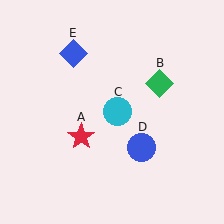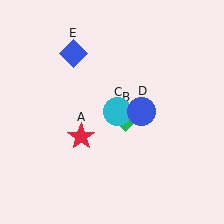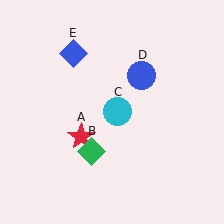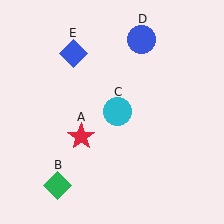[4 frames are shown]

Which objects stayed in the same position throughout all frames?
Red star (object A) and cyan circle (object C) and blue diamond (object E) remained stationary.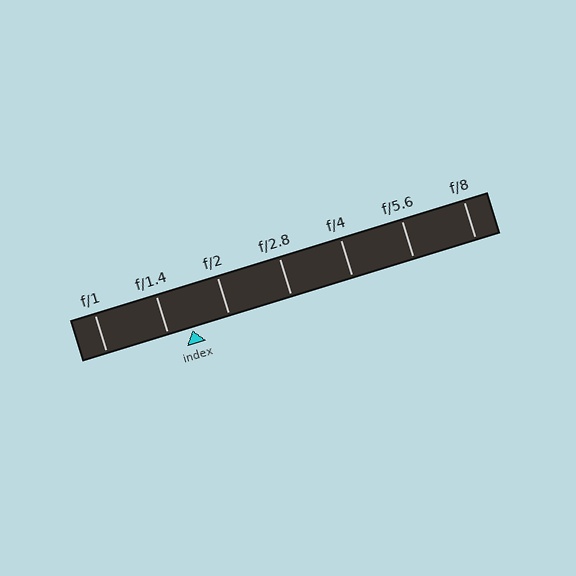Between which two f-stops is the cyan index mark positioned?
The index mark is between f/1.4 and f/2.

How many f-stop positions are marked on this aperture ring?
There are 7 f-stop positions marked.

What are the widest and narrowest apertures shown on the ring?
The widest aperture shown is f/1 and the narrowest is f/8.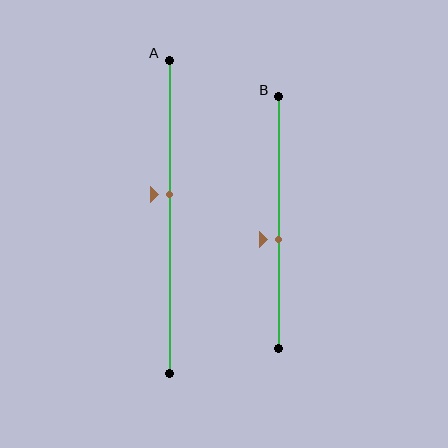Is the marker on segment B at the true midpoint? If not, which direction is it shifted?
No, the marker on segment B is shifted downward by about 7% of the segment length.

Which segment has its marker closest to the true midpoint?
Segment B has its marker closest to the true midpoint.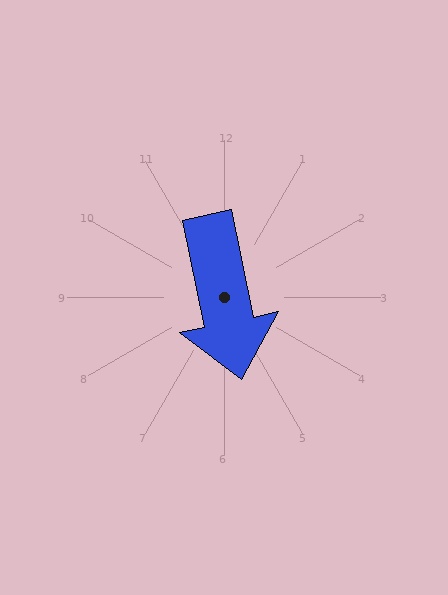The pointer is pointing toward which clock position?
Roughly 6 o'clock.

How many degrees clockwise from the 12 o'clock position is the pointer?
Approximately 168 degrees.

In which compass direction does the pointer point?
South.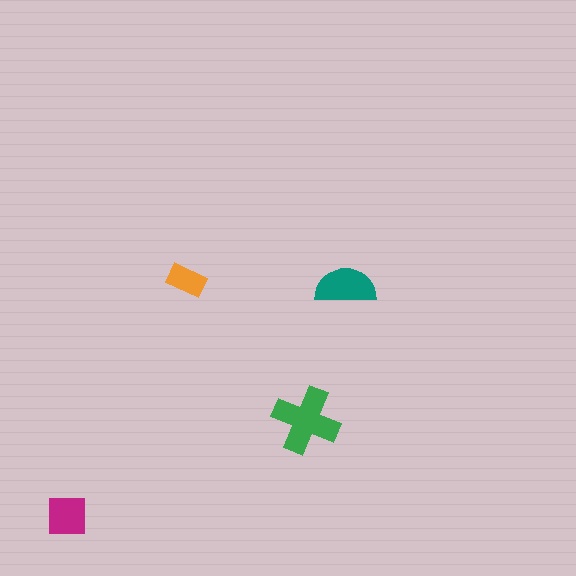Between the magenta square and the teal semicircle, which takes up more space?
The teal semicircle.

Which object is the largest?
The green cross.